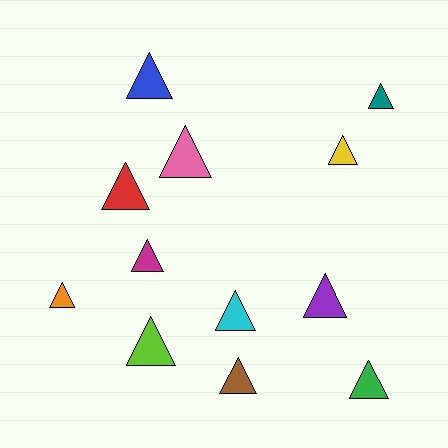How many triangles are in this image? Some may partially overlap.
There are 12 triangles.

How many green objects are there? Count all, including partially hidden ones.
There is 1 green object.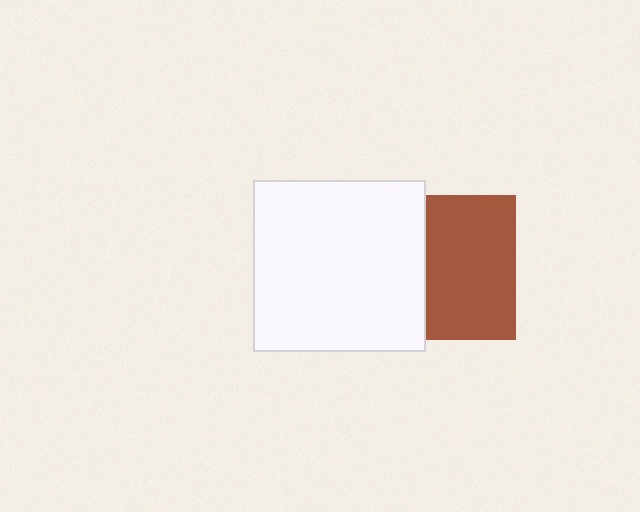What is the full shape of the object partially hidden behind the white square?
The partially hidden object is a brown square.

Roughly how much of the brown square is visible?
About half of it is visible (roughly 62%).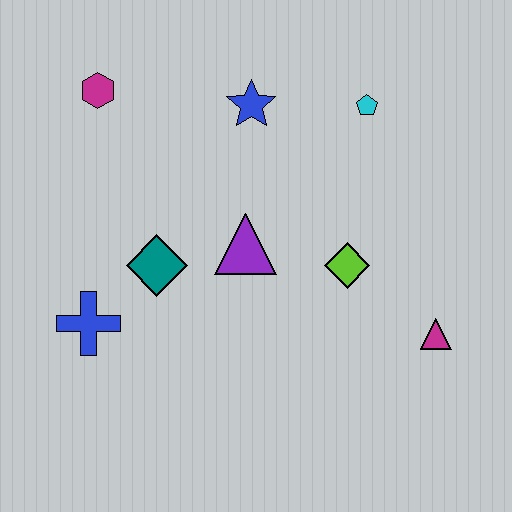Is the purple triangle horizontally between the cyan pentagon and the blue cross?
Yes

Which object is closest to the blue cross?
The teal diamond is closest to the blue cross.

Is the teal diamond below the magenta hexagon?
Yes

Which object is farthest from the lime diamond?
The magenta hexagon is farthest from the lime diamond.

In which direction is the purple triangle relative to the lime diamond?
The purple triangle is to the left of the lime diamond.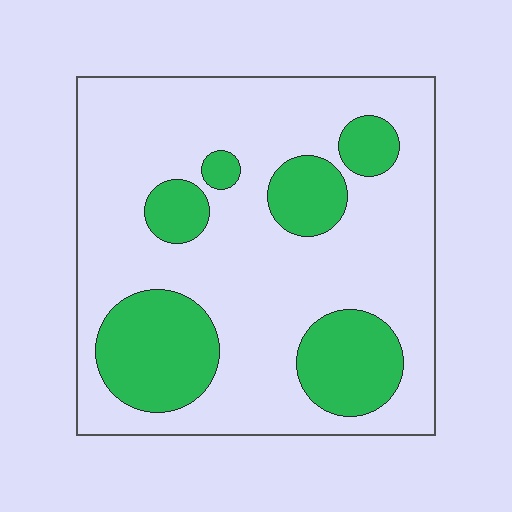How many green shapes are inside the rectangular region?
6.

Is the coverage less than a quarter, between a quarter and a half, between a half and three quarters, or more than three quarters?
Between a quarter and a half.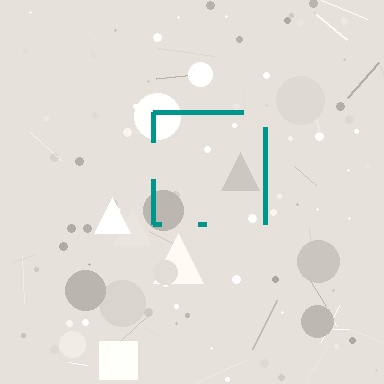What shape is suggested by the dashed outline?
The dashed outline suggests a square.